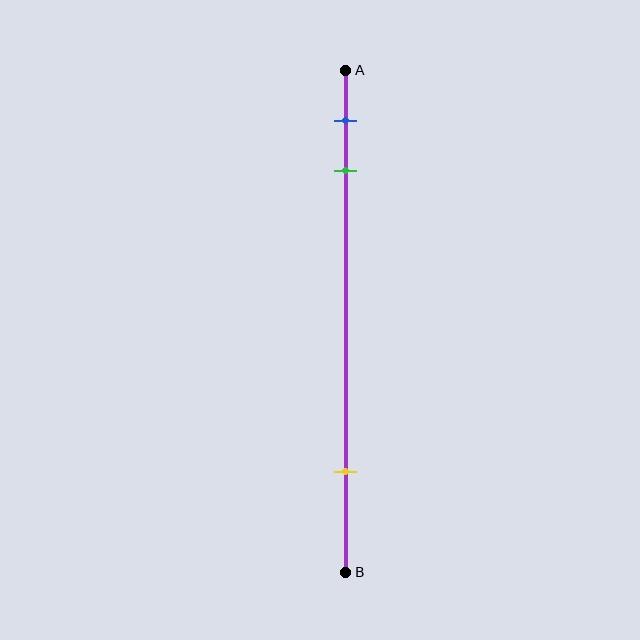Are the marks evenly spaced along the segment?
No, the marks are not evenly spaced.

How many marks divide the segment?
There are 3 marks dividing the segment.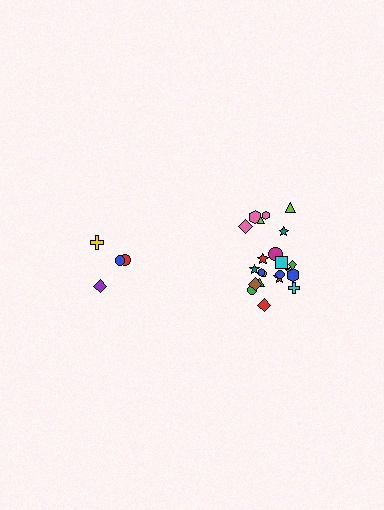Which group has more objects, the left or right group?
The right group.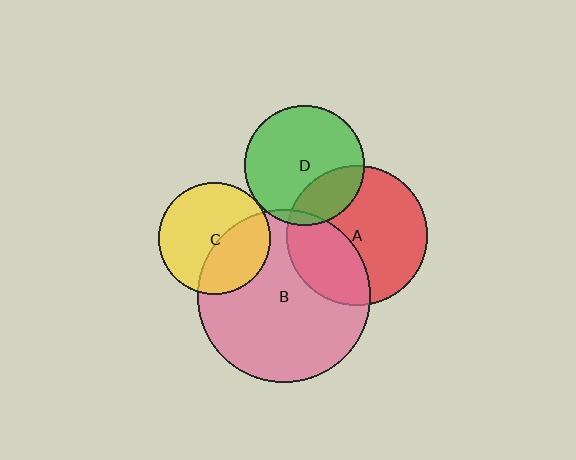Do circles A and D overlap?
Yes.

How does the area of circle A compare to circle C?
Approximately 1.6 times.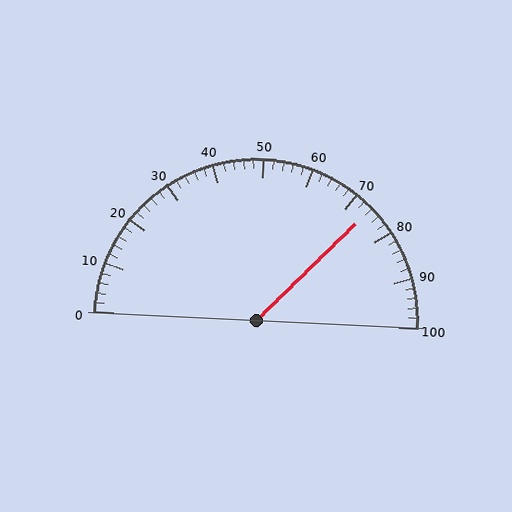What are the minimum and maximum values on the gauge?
The gauge ranges from 0 to 100.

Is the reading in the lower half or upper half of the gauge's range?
The reading is in the upper half of the range (0 to 100).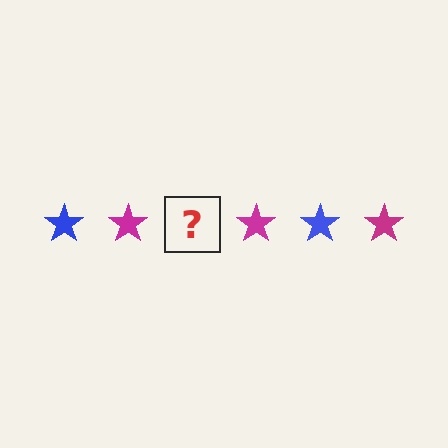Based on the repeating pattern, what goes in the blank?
The blank should be a blue star.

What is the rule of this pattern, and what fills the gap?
The rule is that the pattern cycles through blue, magenta stars. The gap should be filled with a blue star.